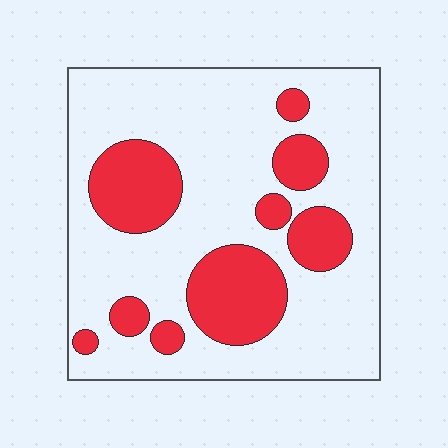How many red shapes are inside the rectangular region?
9.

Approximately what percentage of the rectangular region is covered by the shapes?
Approximately 25%.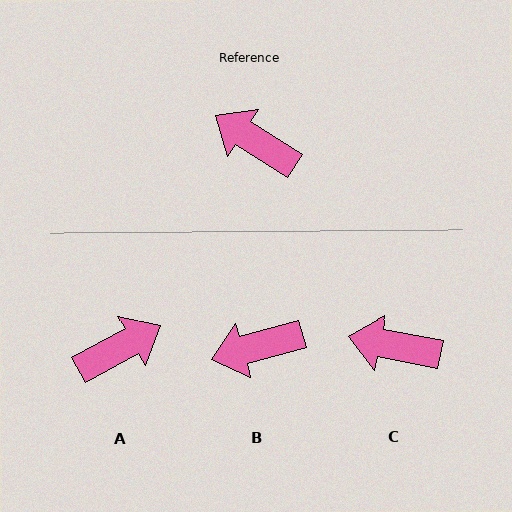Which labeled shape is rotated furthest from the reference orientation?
A, about 119 degrees away.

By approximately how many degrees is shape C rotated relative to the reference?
Approximately 21 degrees counter-clockwise.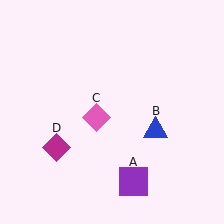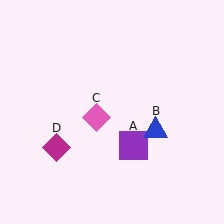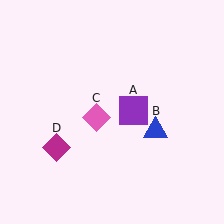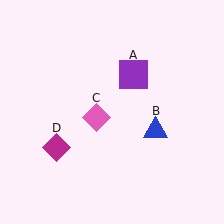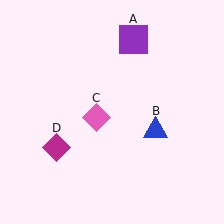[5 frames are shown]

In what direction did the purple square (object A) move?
The purple square (object A) moved up.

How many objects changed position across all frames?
1 object changed position: purple square (object A).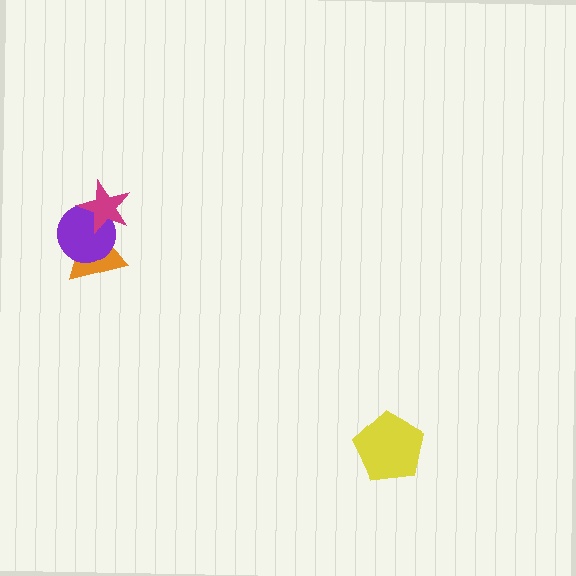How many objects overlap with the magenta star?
2 objects overlap with the magenta star.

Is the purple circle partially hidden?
Yes, it is partially covered by another shape.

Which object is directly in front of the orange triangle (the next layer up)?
The purple circle is directly in front of the orange triangle.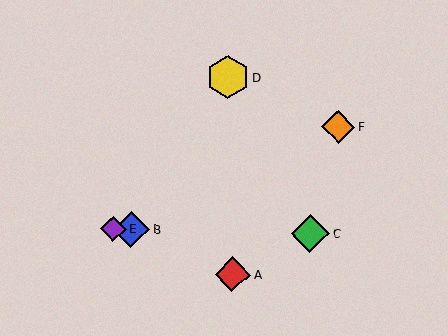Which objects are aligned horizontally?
Objects B, C, E are aligned horizontally.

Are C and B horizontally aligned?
Yes, both are at y≈233.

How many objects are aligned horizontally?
3 objects (B, C, E) are aligned horizontally.